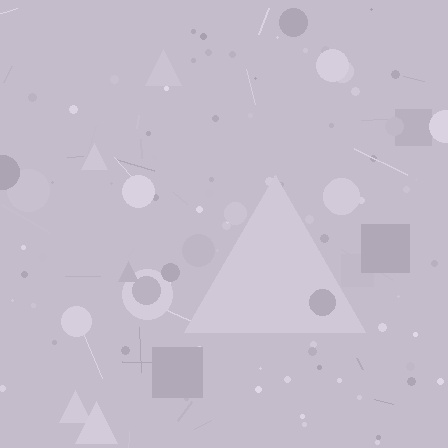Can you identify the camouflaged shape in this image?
The camouflaged shape is a triangle.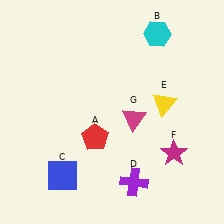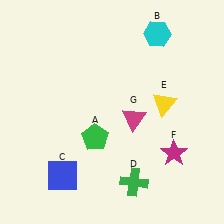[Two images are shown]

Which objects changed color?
A changed from red to green. D changed from purple to green.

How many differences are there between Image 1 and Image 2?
There are 2 differences between the two images.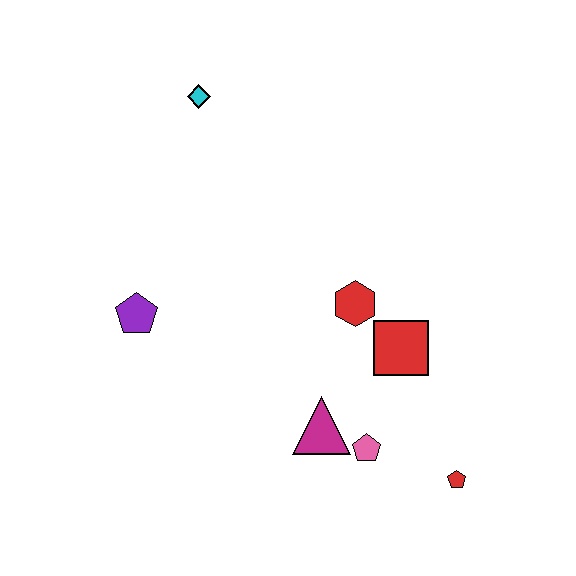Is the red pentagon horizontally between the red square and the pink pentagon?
No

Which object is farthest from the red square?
The cyan diamond is farthest from the red square.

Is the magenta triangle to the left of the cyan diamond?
No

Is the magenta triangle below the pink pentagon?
No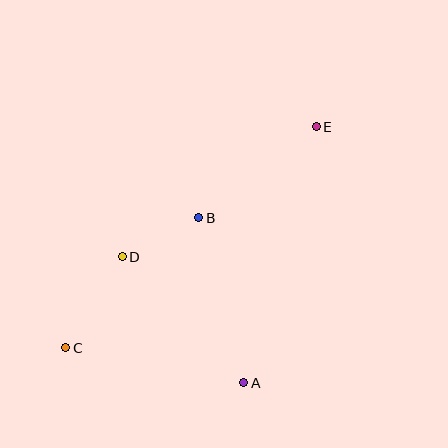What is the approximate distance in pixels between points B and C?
The distance between B and C is approximately 186 pixels.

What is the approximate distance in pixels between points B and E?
The distance between B and E is approximately 148 pixels.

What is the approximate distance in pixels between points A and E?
The distance between A and E is approximately 266 pixels.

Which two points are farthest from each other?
Points C and E are farthest from each other.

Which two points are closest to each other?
Points B and D are closest to each other.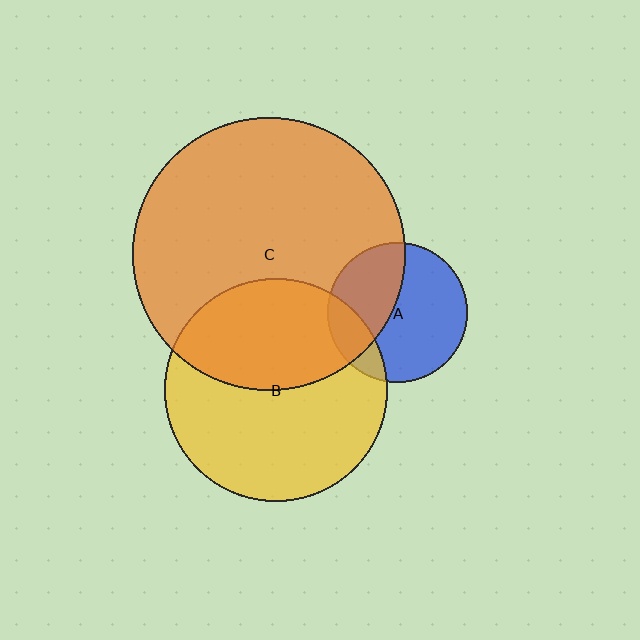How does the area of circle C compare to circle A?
Approximately 3.8 times.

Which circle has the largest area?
Circle C (orange).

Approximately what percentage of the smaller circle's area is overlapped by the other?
Approximately 40%.